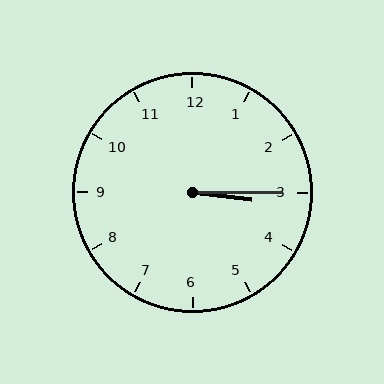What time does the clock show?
3:15.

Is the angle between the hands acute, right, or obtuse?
It is acute.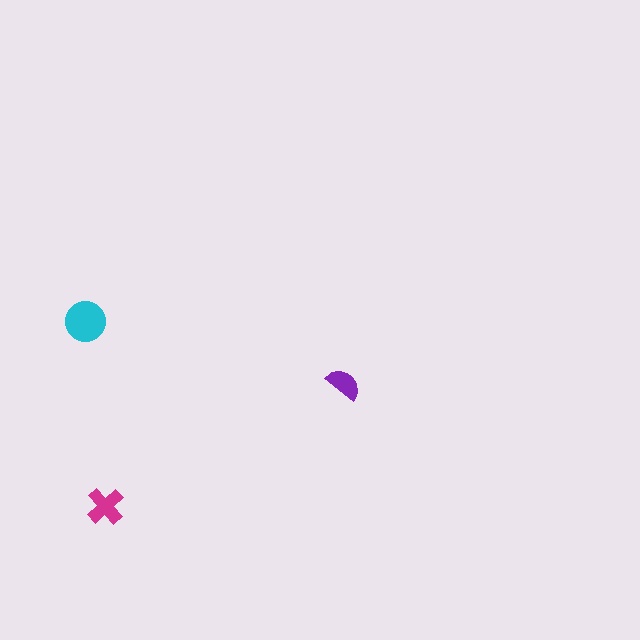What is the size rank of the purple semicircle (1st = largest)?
3rd.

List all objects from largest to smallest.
The cyan circle, the magenta cross, the purple semicircle.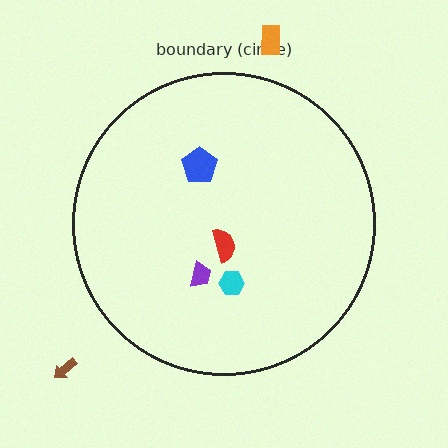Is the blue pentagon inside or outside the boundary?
Inside.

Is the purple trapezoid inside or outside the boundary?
Inside.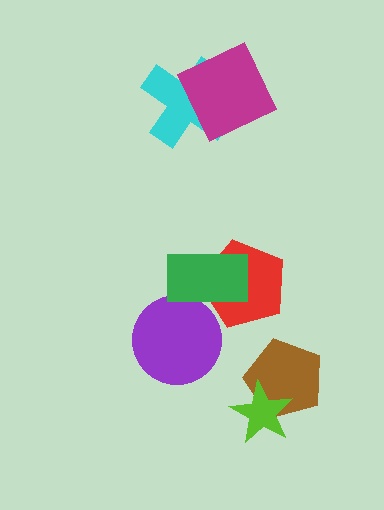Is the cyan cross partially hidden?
Yes, it is partially covered by another shape.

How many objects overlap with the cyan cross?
1 object overlaps with the cyan cross.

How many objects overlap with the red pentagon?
1 object overlaps with the red pentagon.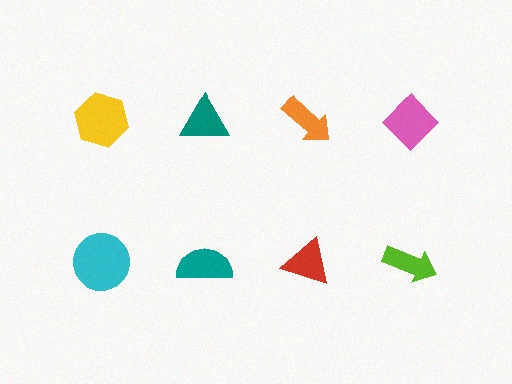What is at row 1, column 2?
A teal triangle.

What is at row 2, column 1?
A cyan circle.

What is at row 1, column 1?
A yellow hexagon.